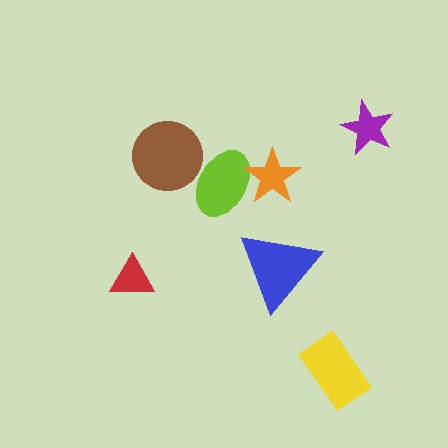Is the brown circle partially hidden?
No, no other shape covers it.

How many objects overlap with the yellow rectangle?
0 objects overlap with the yellow rectangle.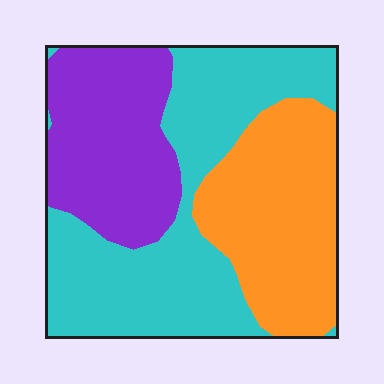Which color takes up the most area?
Cyan, at roughly 45%.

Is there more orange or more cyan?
Cyan.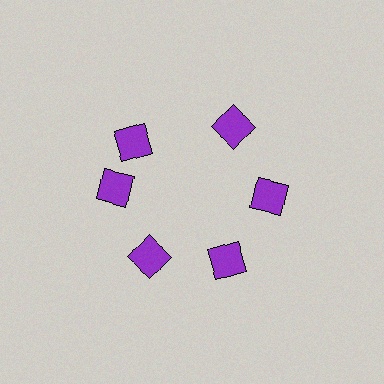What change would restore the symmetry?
The symmetry would be restored by rotating it back into even spacing with its neighbors so that all 6 squares sit at equal angles and equal distance from the center.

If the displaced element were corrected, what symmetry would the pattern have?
It would have 6-fold rotational symmetry — the pattern would map onto itself every 60 degrees.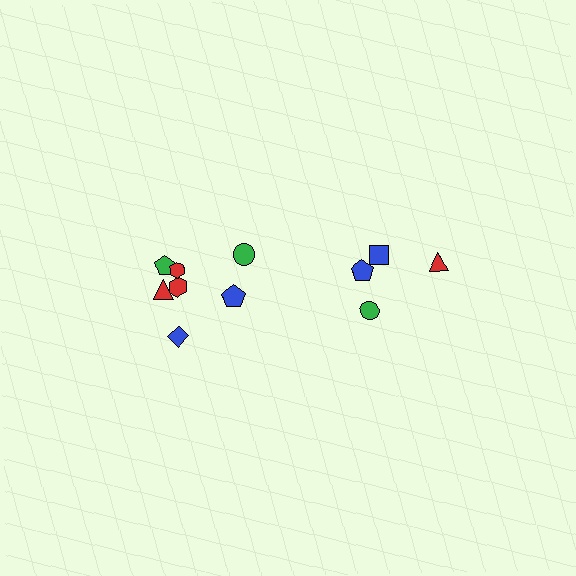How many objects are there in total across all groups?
There are 11 objects.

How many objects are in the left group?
There are 7 objects.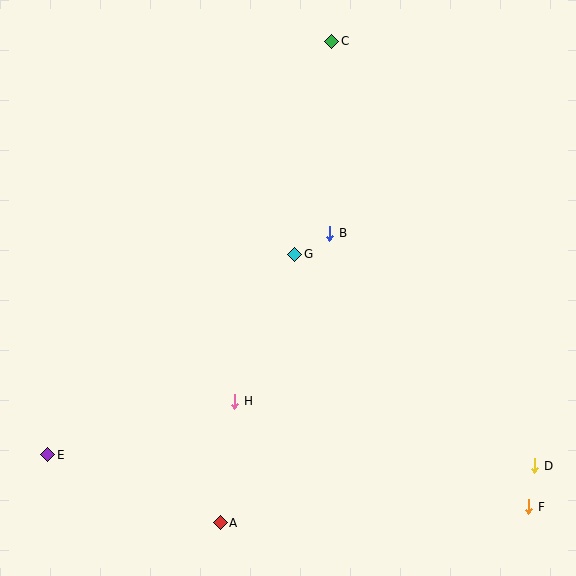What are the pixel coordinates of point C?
Point C is at (332, 41).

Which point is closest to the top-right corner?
Point C is closest to the top-right corner.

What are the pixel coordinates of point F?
Point F is at (529, 507).